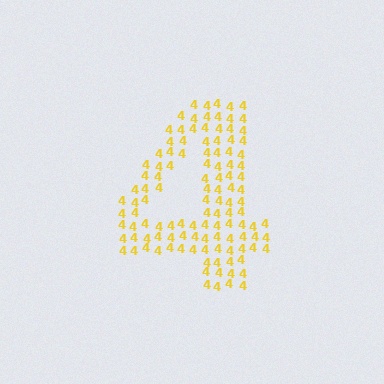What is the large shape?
The large shape is the digit 4.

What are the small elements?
The small elements are digit 4's.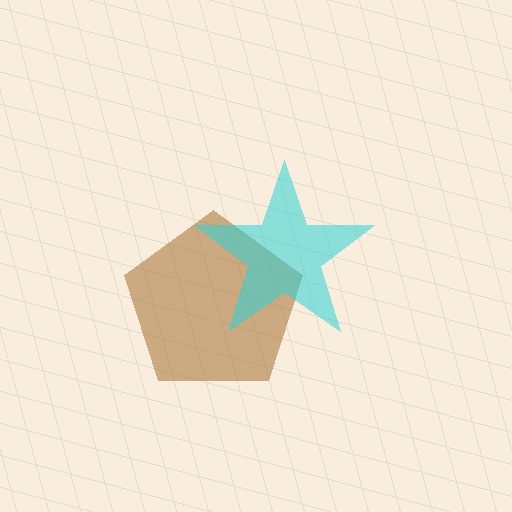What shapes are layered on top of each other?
The layered shapes are: a brown pentagon, a cyan star.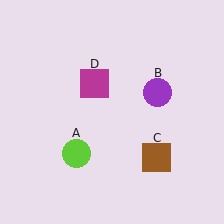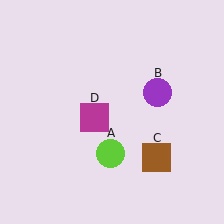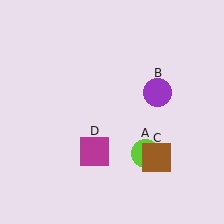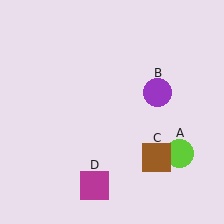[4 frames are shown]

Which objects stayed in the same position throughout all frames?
Purple circle (object B) and brown square (object C) remained stationary.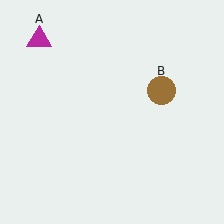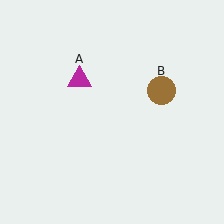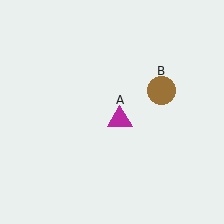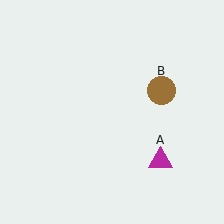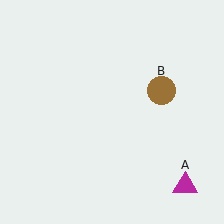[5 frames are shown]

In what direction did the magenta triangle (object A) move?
The magenta triangle (object A) moved down and to the right.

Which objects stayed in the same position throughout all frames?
Brown circle (object B) remained stationary.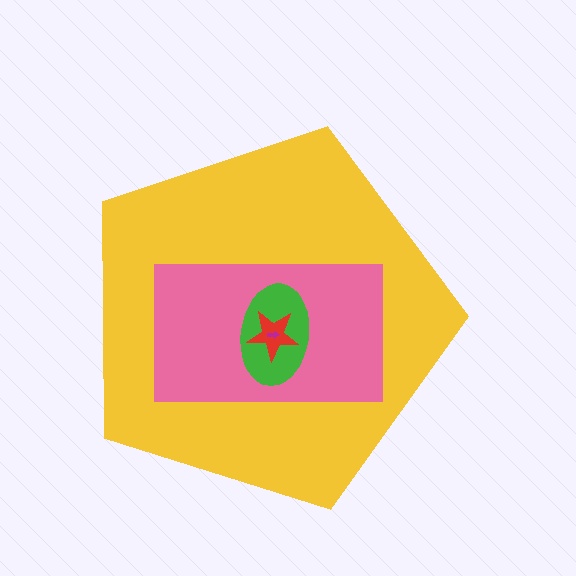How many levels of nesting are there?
5.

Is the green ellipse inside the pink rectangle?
Yes.